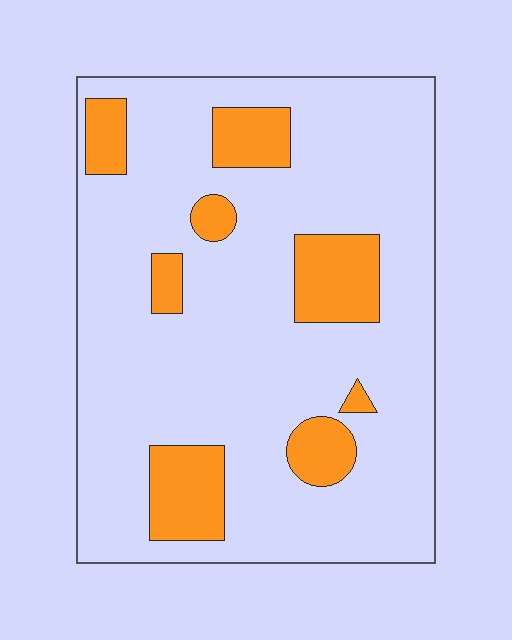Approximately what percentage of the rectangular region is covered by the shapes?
Approximately 20%.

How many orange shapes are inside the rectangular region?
8.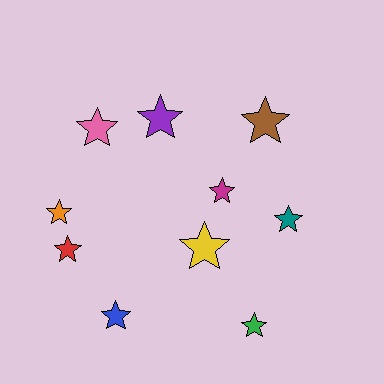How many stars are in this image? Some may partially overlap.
There are 10 stars.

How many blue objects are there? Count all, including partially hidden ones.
There is 1 blue object.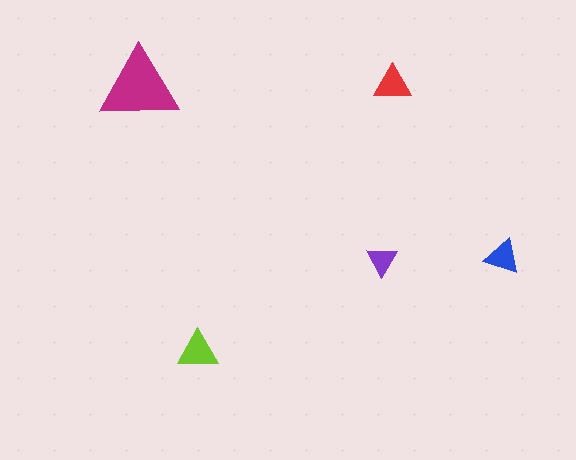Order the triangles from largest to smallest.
the magenta one, the lime one, the red one, the blue one, the purple one.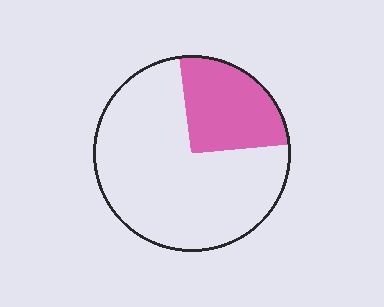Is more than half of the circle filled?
No.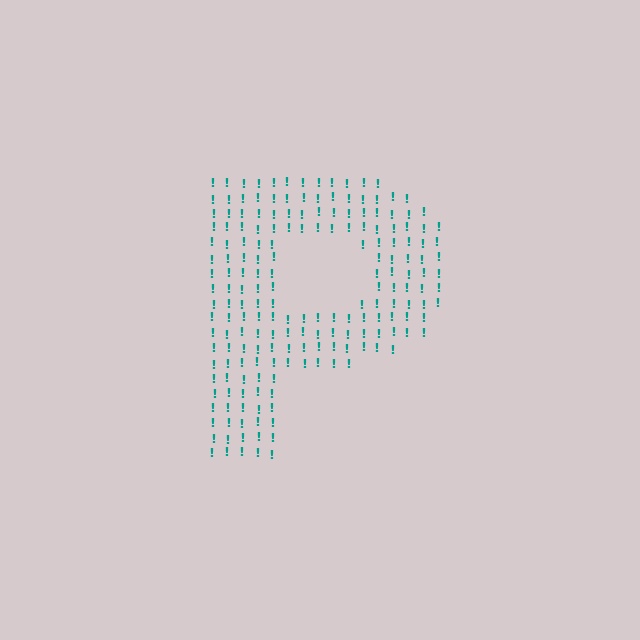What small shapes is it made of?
It is made of small exclamation marks.